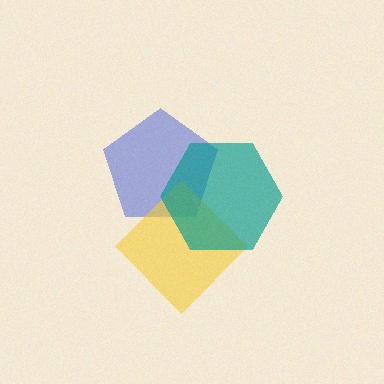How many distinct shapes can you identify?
There are 3 distinct shapes: a blue pentagon, a yellow diamond, a teal hexagon.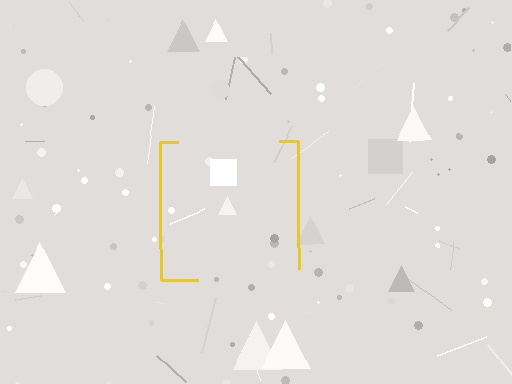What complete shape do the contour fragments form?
The contour fragments form a square.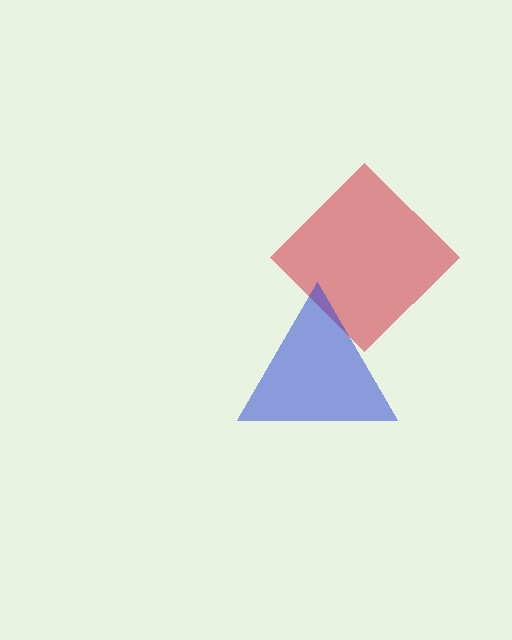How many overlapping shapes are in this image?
There are 2 overlapping shapes in the image.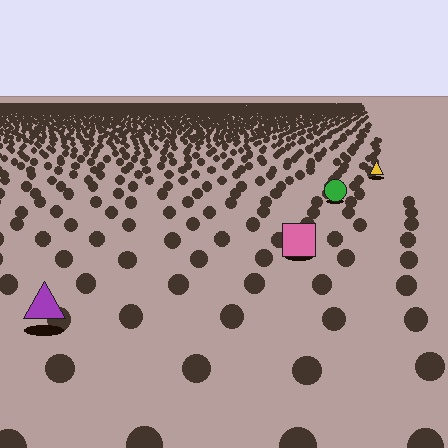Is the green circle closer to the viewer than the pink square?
No. The pink square is closer — you can tell from the texture gradient: the ground texture is coarser near it.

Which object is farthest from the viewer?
The yellow triangle is farthest from the viewer. It appears smaller and the ground texture around it is denser.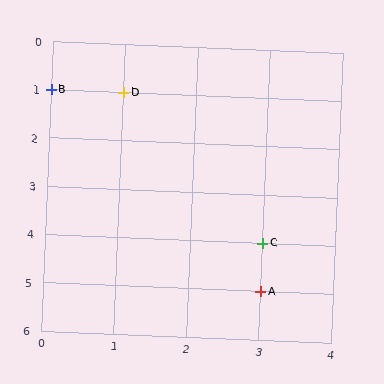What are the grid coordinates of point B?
Point B is at grid coordinates (0, 1).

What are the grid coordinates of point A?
Point A is at grid coordinates (3, 5).